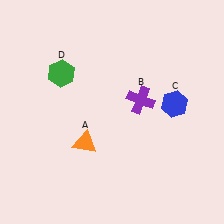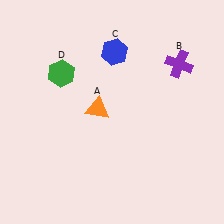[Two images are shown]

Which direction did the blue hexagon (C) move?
The blue hexagon (C) moved left.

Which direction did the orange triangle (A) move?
The orange triangle (A) moved up.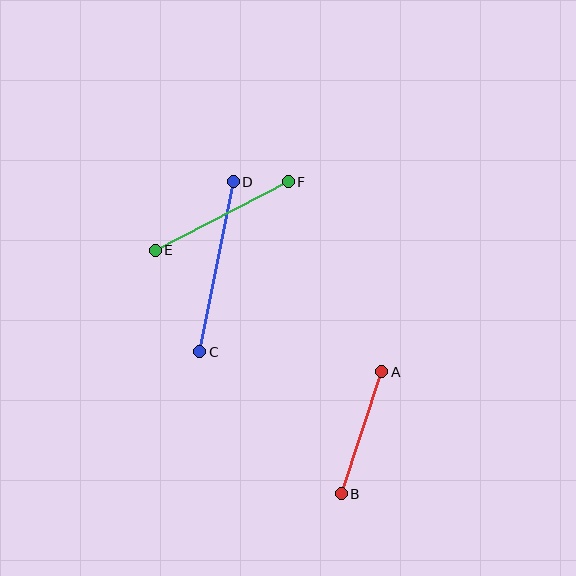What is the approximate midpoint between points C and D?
The midpoint is at approximately (217, 267) pixels.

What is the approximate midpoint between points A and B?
The midpoint is at approximately (361, 433) pixels.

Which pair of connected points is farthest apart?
Points C and D are farthest apart.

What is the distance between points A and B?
The distance is approximately 129 pixels.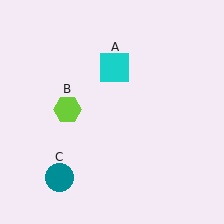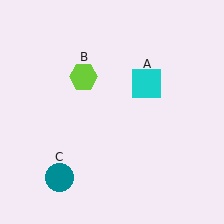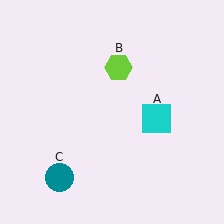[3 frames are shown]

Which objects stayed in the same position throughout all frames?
Teal circle (object C) remained stationary.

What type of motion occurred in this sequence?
The cyan square (object A), lime hexagon (object B) rotated clockwise around the center of the scene.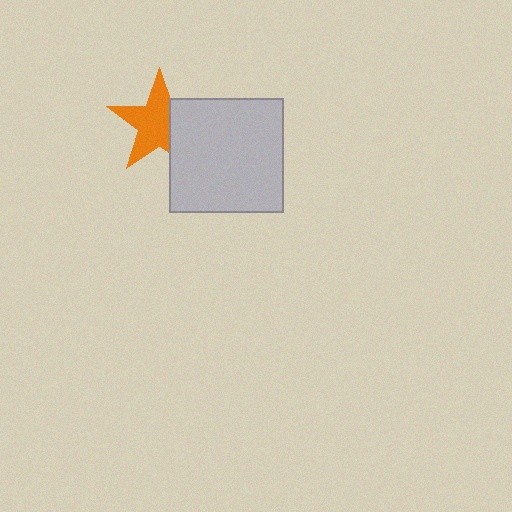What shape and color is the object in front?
The object in front is a light gray square.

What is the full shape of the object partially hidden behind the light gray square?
The partially hidden object is an orange star.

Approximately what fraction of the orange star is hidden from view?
Roughly 32% of the orange star is hidden behind the light gray square.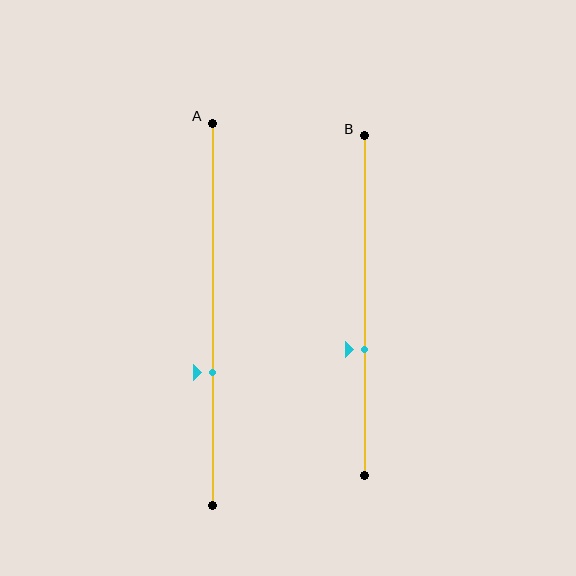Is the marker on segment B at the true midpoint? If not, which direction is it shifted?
No, the marker on segment B is shifted downward by about 13% of the segment length.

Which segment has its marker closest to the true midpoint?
Segment B has its marker closest to the true midpoint.